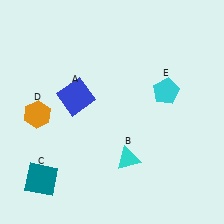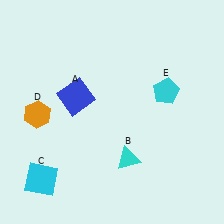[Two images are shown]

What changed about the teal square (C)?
In Image 1, C is teal. In Image 2, it changed to cyan.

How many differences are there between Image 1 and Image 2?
There is 1 difference between the two images.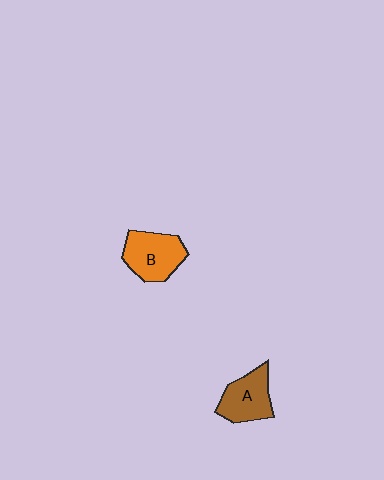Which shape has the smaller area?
Shape A (brown).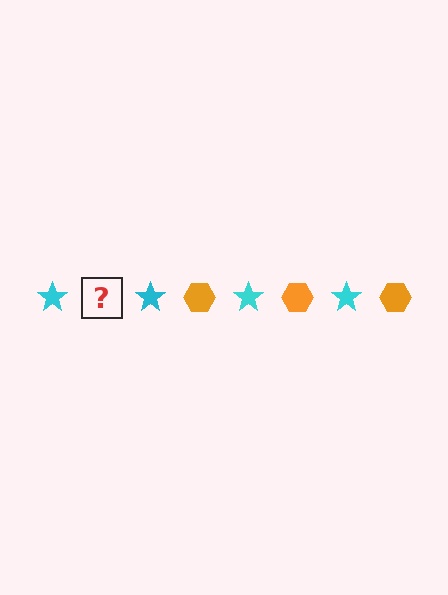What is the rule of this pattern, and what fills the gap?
The rule is that the pattern alternates between cyan star and orange hexagon. The gap should be filled with an orange hexagon.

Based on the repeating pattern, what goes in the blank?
The blank should be an orange hexagon.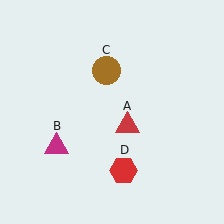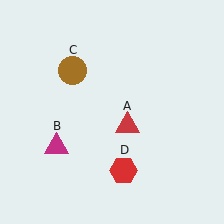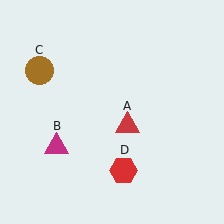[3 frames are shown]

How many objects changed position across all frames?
1 object changed position: brown circle (object C).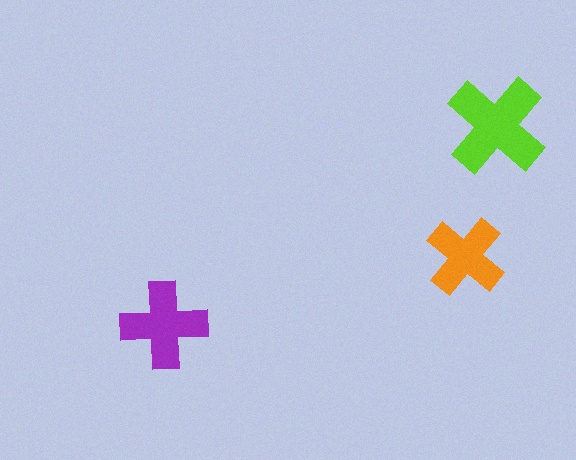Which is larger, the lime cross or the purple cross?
The lime one.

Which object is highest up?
The lime cross is topmost.